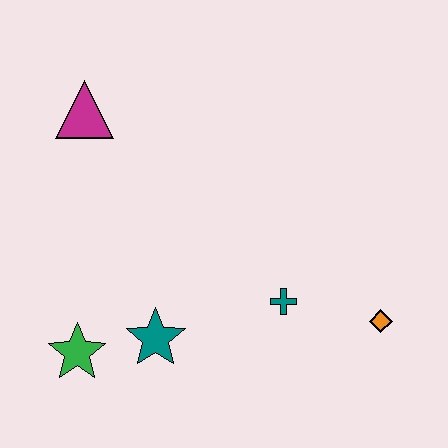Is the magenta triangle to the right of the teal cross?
No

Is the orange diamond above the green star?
Yes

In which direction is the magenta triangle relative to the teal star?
The magenta triangle is above the teal star.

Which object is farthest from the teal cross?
The magenta triangle is farthest from the teal cross.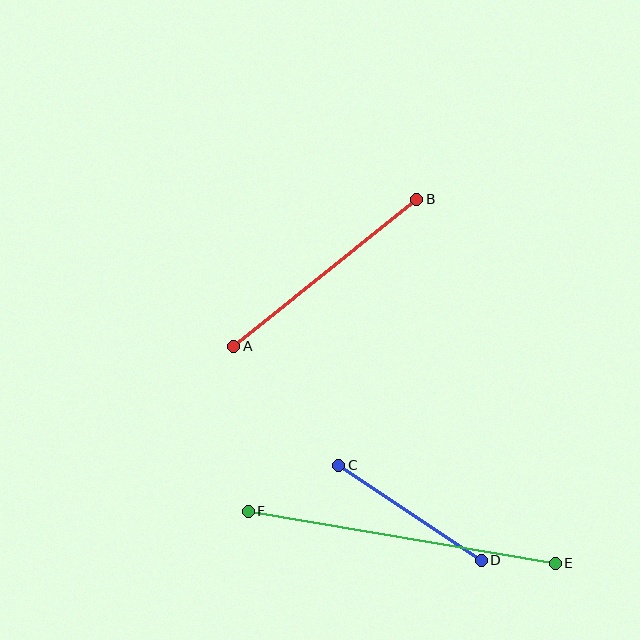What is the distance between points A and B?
The distance is approximately 235 pixels.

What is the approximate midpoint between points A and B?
The midpoint is at approximately (325, 273) pixels.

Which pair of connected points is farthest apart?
Points E and F are farthest apart.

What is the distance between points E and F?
The distance is approximately 311 pixels.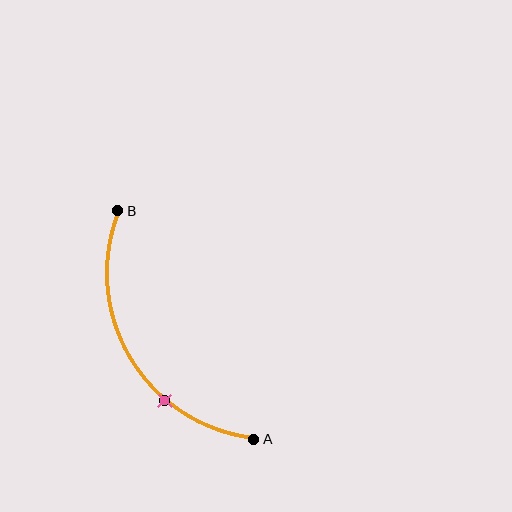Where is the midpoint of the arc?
The arc midpoint is the point on the curve farthest from the straight line joining A and B. It sits to the left of that line.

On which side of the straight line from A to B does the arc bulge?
The arc bulges to the left of the straight line connecting A and B.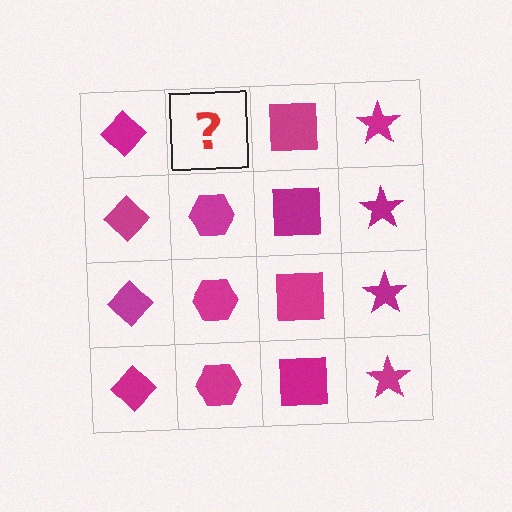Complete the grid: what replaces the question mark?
The question mark should be replaced with a magenta hexagon.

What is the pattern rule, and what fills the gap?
The rule is that each column has a consistent shape. The gap should be filled with a magenta hexagon.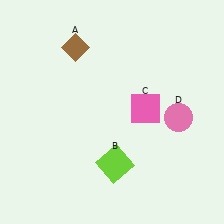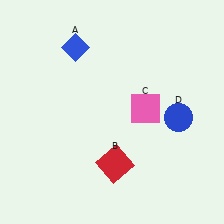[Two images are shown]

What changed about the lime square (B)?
In Image 1, B is lime. In Image 2, it changed to red.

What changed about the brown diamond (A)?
In Image 1, A is brown. In Image 2, it changed to blue.